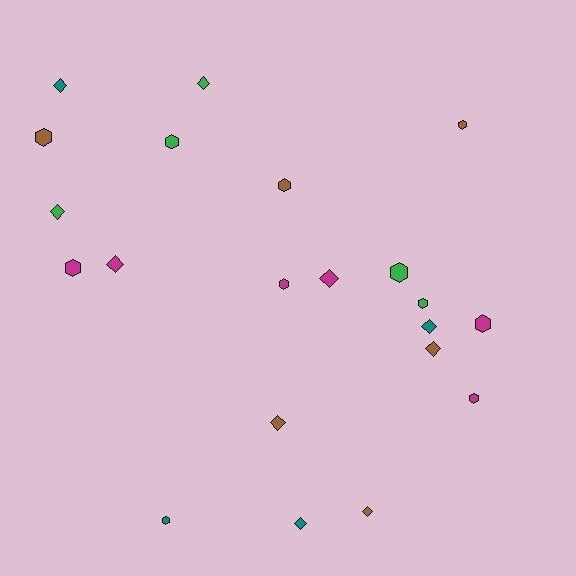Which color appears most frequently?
Brown, with 6 objects.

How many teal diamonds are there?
There are 3 teal diamonds.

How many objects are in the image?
There are 21 objects.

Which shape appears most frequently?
Hexagon, with 11 objects.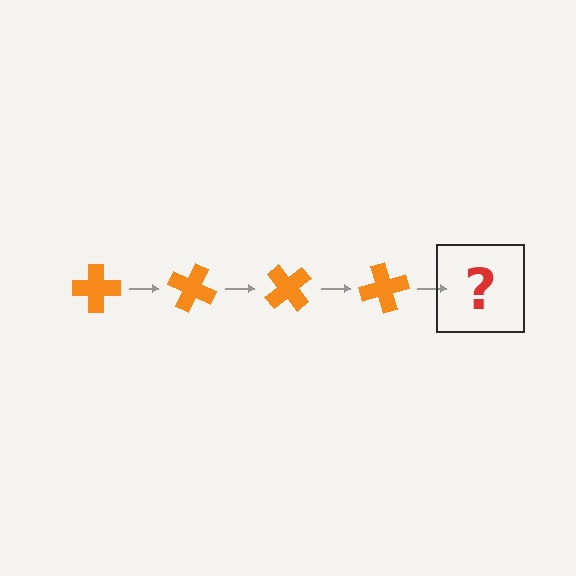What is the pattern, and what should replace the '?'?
The pattern is that the cross rotates 25 degrees each step. The '?' should be an orange cross rotated 100 degrees.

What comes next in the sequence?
The next element should be an orange cross rotated 100 degrees.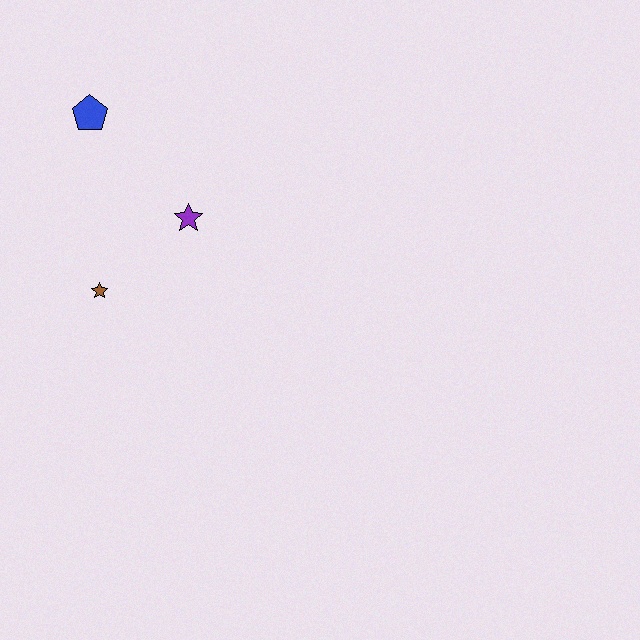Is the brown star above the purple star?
No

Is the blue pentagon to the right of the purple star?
No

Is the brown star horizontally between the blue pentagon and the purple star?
Yes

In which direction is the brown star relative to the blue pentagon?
The brown star is below the blue pentagon.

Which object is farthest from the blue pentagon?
The brown star is farthest from the blue pentagon.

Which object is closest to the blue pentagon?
The purple star is closest to the blue pentagon.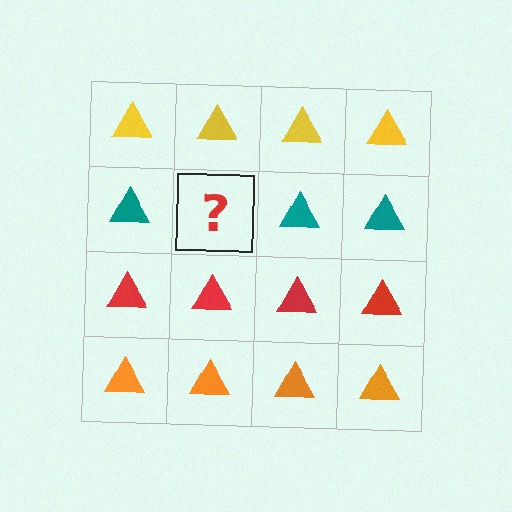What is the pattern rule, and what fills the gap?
The rule is that each row has a consistent color. The gap should be filled with a teal triangle.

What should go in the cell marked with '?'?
The missing cell should contain a teal triangle.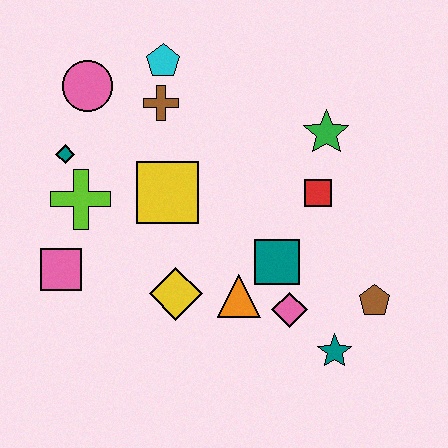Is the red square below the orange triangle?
No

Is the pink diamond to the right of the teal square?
Yes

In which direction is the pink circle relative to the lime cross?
The pink circle is above the lime cross.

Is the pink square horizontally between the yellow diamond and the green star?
No